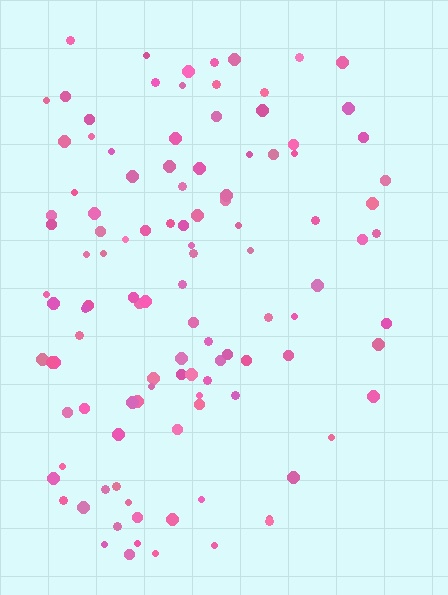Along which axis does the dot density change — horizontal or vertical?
Horizontal.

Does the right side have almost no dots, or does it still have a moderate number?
Still a moderate number, just noticeably fewer than the left.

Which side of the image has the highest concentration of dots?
The left.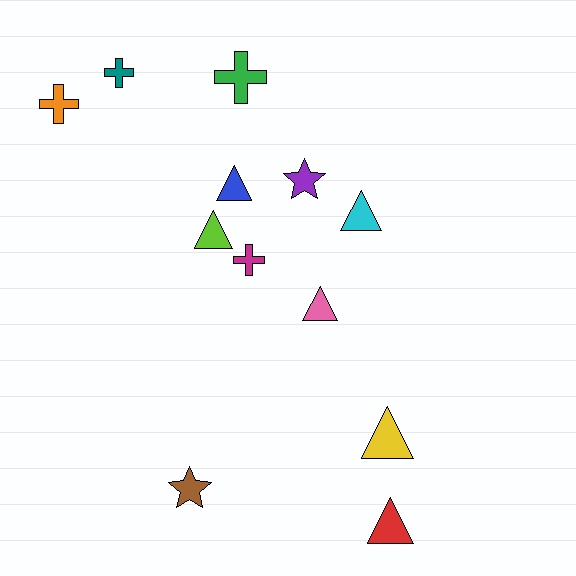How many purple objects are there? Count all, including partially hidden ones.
There is 1 purple object.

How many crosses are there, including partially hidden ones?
There are 4 crosses.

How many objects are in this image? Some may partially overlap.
There are 12 objects.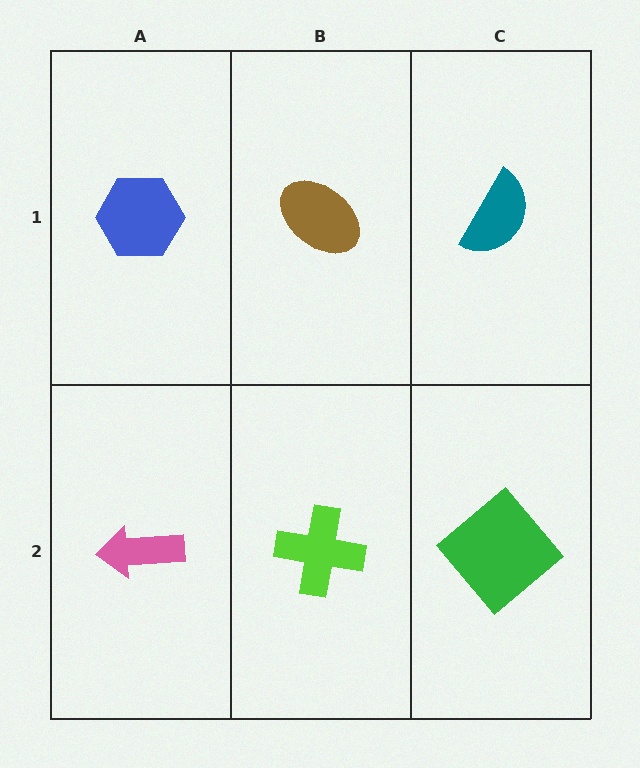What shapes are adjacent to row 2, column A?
A blue hexagon (row 1, column A), a lime cross (row 2, column B).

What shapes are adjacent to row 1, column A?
A pink arrow (row 2, column A), a brown ellipse (row 1, column B).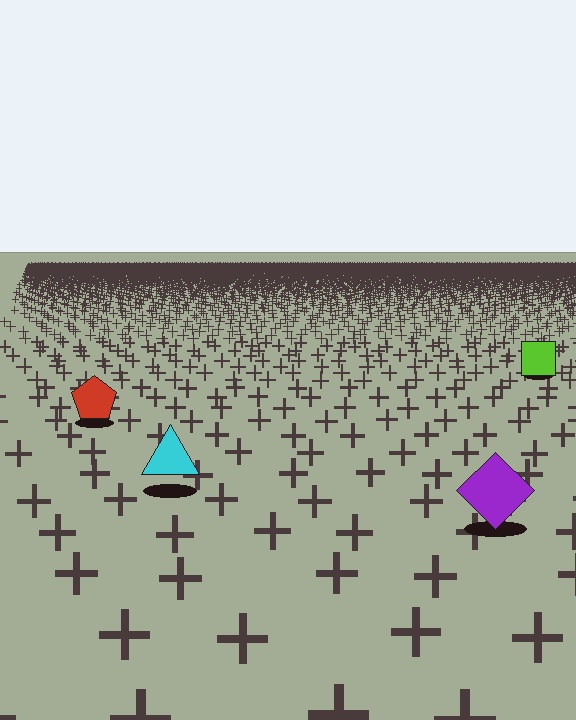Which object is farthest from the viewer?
The lime square is farthest from the viewer. It appears smaller and the ground texture around it is denser.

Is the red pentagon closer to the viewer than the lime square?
Yes. The red pentagon is closer — you can tell from the texture gradient: the ground texture is coarser near it.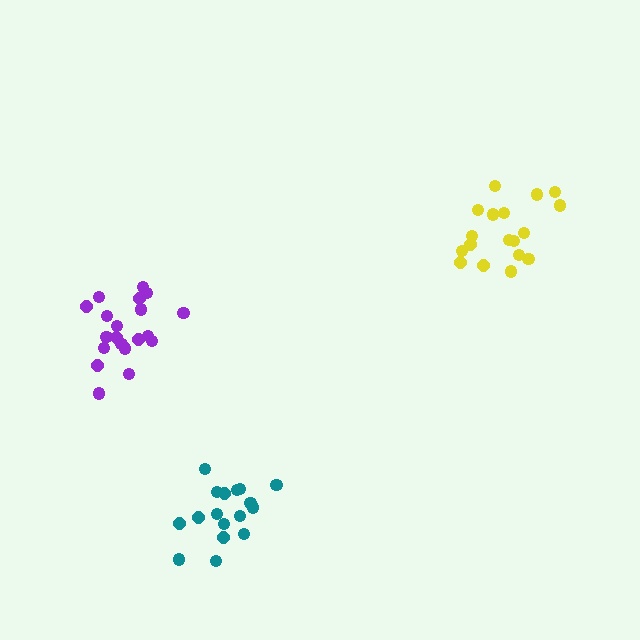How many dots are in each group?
Group 1: 18 dots, Group 2: 17 dots, Group 3: 20 dots (55 total).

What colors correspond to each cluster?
The clusters are colored: yellow, teal, purple.